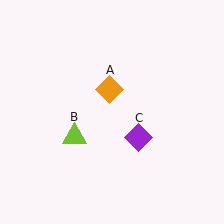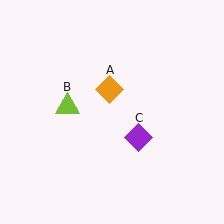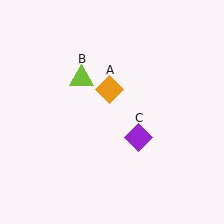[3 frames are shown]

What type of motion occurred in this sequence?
The lime triangle (object B) rotated clockwise around the center of the scene.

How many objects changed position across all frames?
1 object changed position: lime triangle (object B).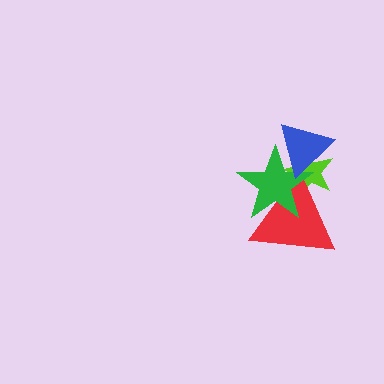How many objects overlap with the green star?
3 objects overlap with the green star.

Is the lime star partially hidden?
Yes, it is partially covered by another shape.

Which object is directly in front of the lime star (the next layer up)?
The red triangle is directly in front of the lime star.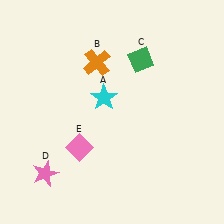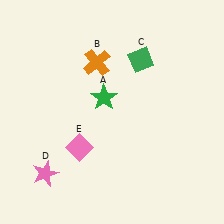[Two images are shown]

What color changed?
The star (A) changed from cyan in Image 1 to green in Image 2.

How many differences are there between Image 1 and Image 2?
There is 1 difference between the two images.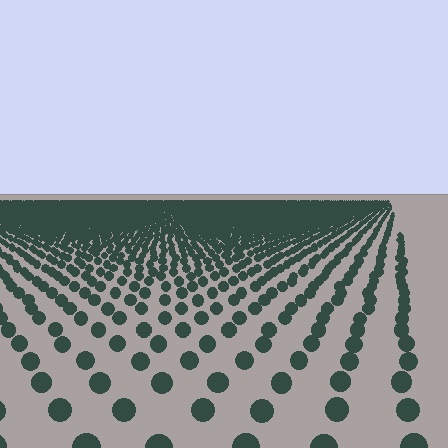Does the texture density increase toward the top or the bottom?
Density increases toward the top.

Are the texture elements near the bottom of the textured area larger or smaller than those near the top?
Larger. Near the bottom, elements are closer to the viewer and appear at a bigger on-screen size.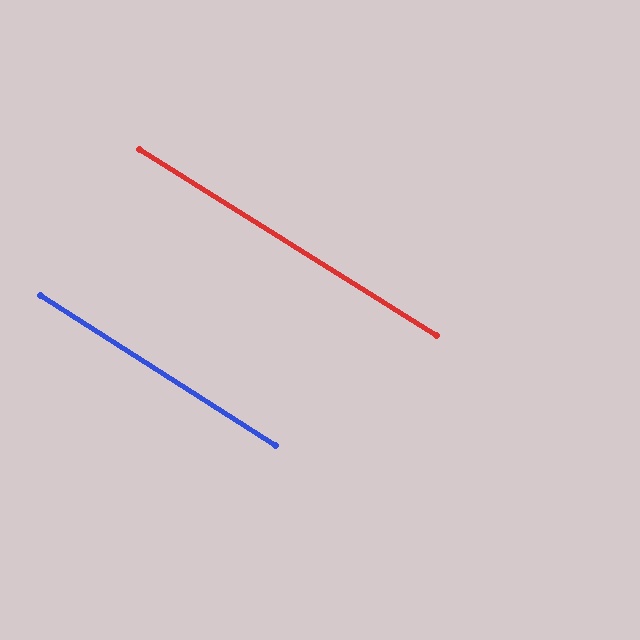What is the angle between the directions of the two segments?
Approximately 0 degrees.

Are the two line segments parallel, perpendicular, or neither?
Parallel — their directions differ by only 0.4°.